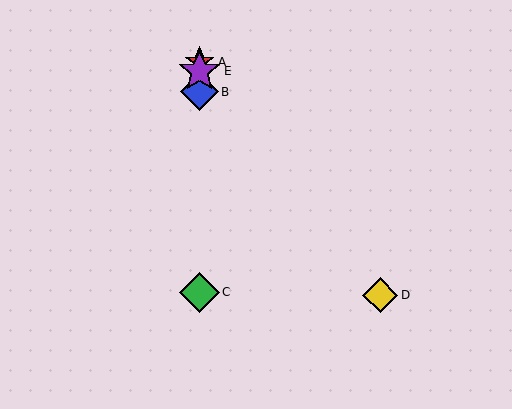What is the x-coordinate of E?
Object E is at x≈200.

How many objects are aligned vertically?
4 objects (A, B, C, E) are aligned vertically.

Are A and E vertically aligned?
Yes, both are at x≈200.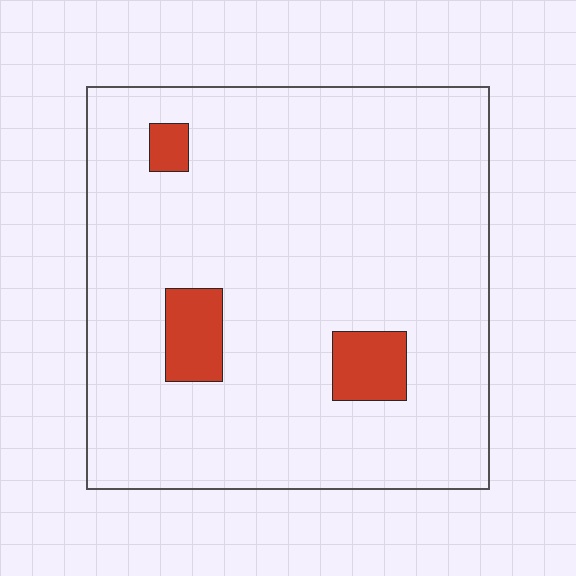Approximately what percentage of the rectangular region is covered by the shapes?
Approximately 10%.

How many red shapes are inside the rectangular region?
3.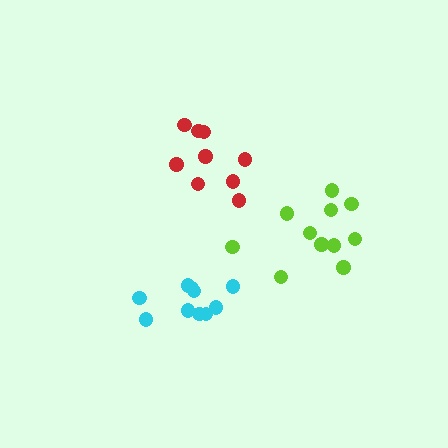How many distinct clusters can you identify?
There are 3 distinct clusters.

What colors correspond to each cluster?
The clusters are colored: red, cyan, lime.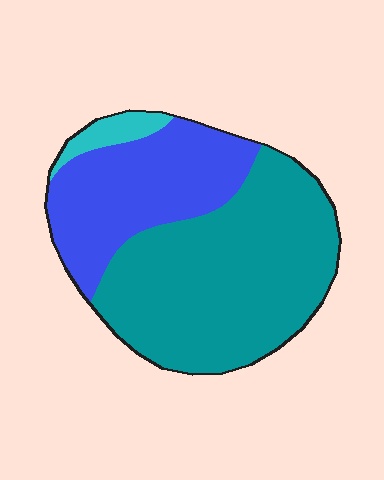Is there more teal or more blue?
Teal.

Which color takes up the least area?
Cyan, at roughly 5%.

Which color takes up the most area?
Teal, at roughly 60%.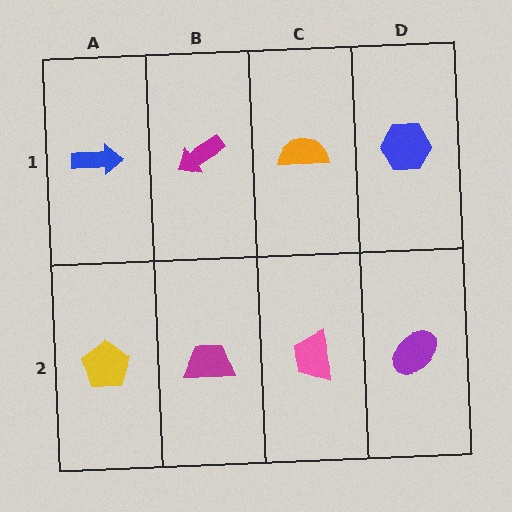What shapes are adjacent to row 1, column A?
A yellow pentagon (row 2, column A), a magenta arrow (row 1, column B).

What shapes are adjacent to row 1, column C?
A pink trapezoid (row 2, column C), a magenta arrow (row 1, column B), a blue hexagon (row 1, column D).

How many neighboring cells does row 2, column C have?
3.